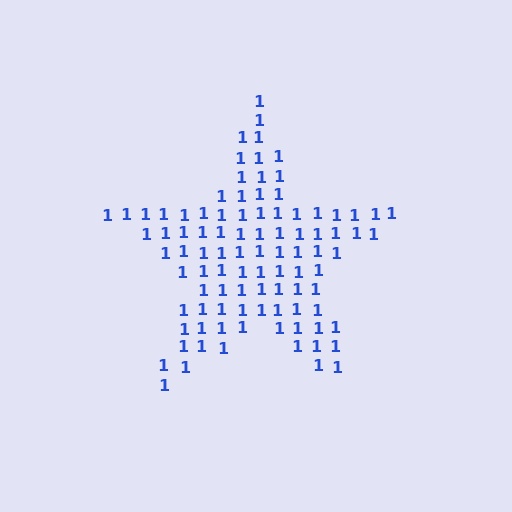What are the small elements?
The small elements are digit 1's.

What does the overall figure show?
The overall figure shows a star.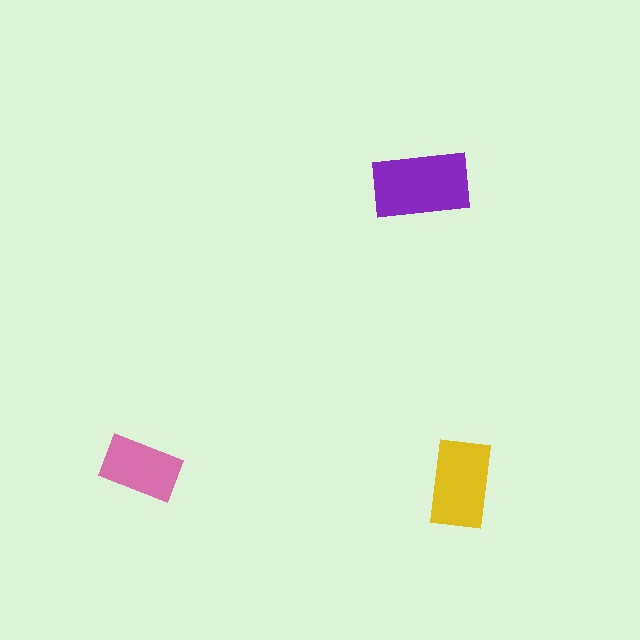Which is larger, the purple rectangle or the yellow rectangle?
The purple one.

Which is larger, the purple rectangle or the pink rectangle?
The purple one.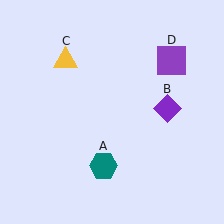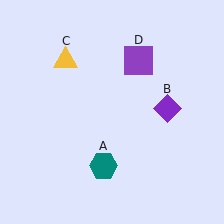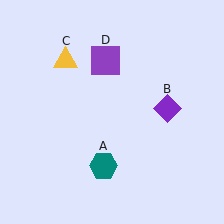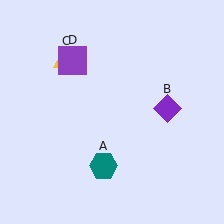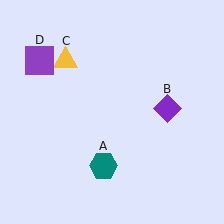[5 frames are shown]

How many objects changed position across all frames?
1 object changed position: purple square (object D).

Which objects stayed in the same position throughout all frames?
Teal hexagon (object A) and purple diamond (object B) and yellow triangle (object C) remained stationary.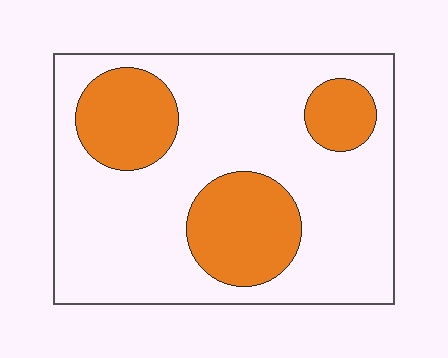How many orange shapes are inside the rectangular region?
3.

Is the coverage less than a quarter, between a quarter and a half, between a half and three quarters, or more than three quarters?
Between a quarter and a half.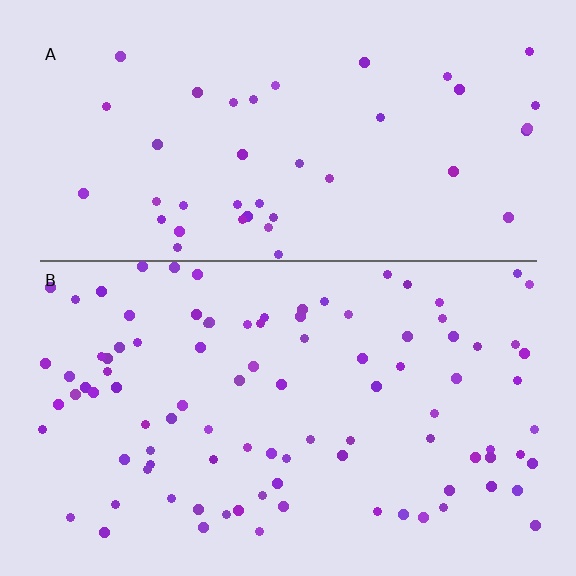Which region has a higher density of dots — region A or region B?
B (the bottom).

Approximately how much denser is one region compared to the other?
Approximately 2.3× — region B over region A.